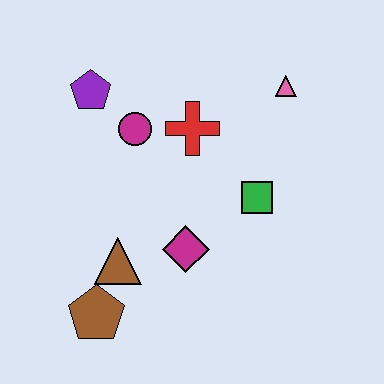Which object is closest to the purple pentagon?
The magenta circle is closest to the purple pentagon.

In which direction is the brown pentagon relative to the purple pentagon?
The brown pentagon is below the purple pentagon.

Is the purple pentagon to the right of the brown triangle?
No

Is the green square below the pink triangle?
Yes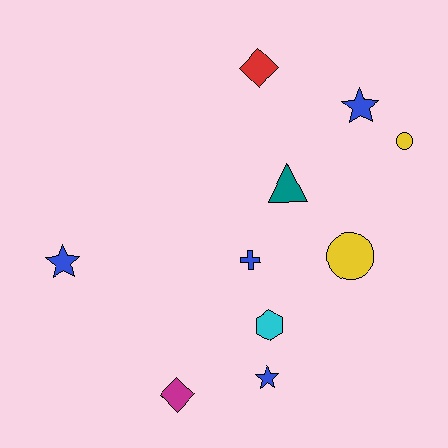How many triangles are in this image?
There is 1 triangle.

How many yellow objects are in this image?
There are 2 yellow objects.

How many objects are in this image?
There are 10 objects.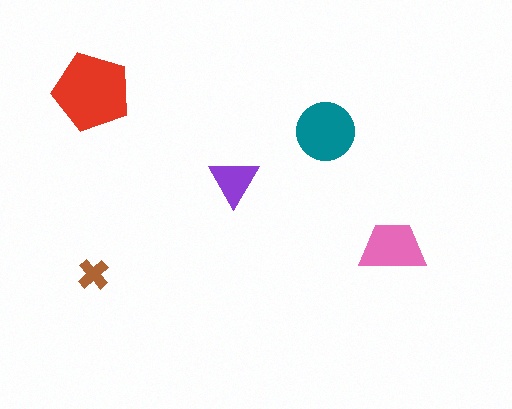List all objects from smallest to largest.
The brown cross, the purple triangle, the pink trapezoid, the teal circle, the red pentagon.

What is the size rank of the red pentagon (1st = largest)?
1st.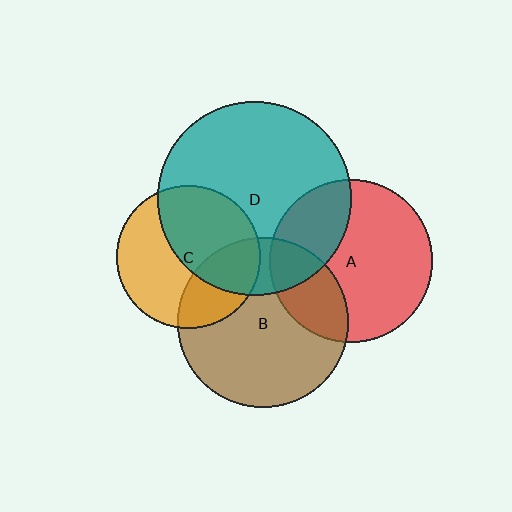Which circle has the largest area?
Circle D (teal).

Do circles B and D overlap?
Yes.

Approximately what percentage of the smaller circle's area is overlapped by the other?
Approximately 25%.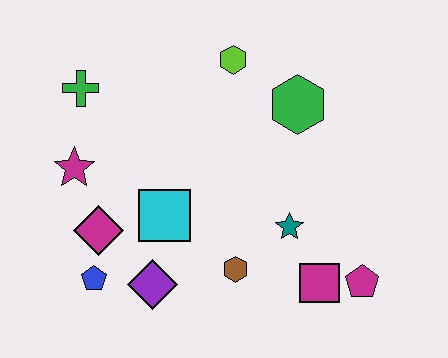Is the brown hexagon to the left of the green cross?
No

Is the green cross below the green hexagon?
No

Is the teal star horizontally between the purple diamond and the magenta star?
No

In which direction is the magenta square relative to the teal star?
The magenta square is below the teal star.